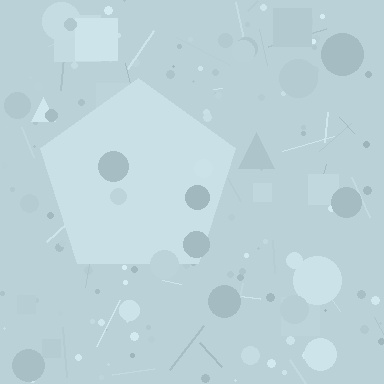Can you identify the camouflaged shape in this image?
The camouflaged shape is a pentagon.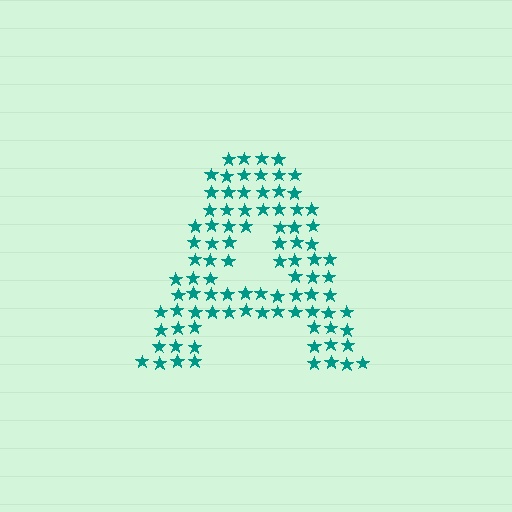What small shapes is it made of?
It is made of small stars.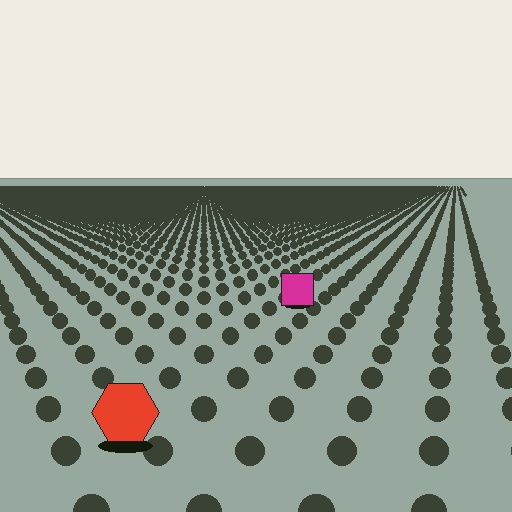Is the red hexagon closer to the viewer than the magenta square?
Yes. The red hexagon is closer — you can tell from the texture gradient: the ground texture is coarser near it.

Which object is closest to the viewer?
The red hexagon is closest. The texture marks near it are larger and more spread out.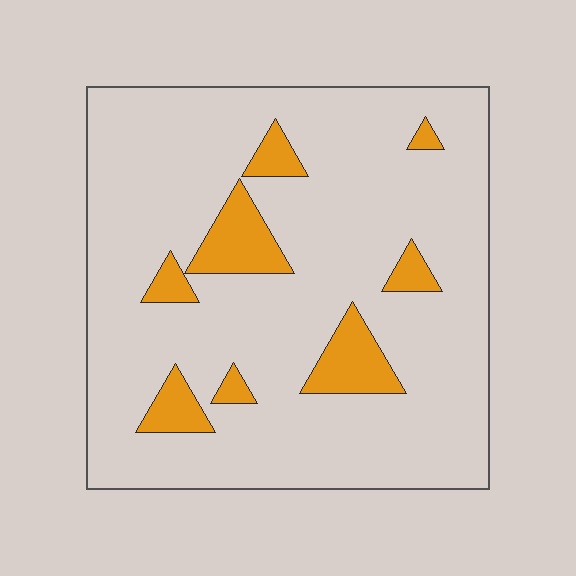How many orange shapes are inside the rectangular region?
8.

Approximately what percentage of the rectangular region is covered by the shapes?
Approximately 10%.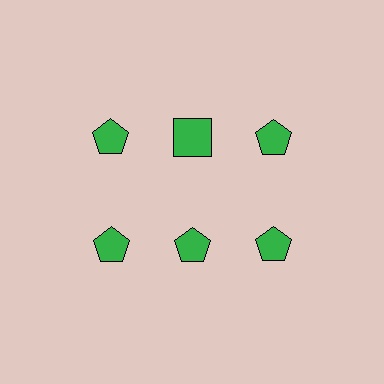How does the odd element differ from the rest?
It has a different shape: square instead of pentagon.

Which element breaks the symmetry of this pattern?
The green square in the top row, second from left column breaks the symmetry. All other shapes are green pentagons.